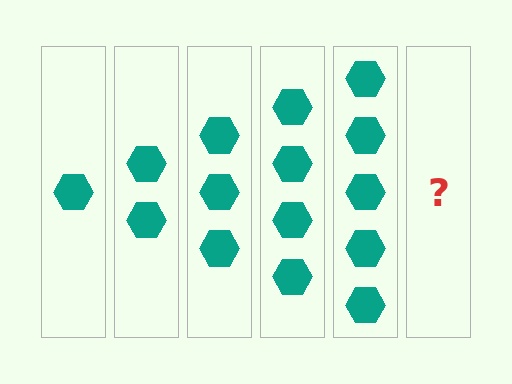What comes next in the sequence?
The next element should be 6 hexagons.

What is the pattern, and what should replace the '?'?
The pattern is that each step adds one more hexagon. The '?' should be 6 hexagons.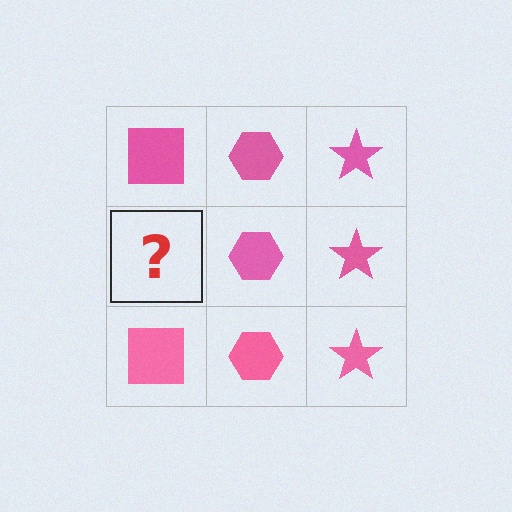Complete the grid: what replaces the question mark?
The question mark should be replaced with a pink square.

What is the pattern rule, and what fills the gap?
The rule is that each column has a consistent shape. The gap should be filled with a pink square.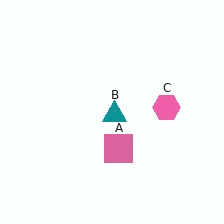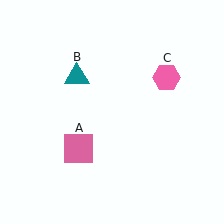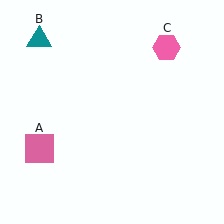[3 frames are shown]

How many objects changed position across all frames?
3 objects changed position: pink square (object A), teal triangle (object B), pink hexagon (object C).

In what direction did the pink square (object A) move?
The pink square (object A) moved left.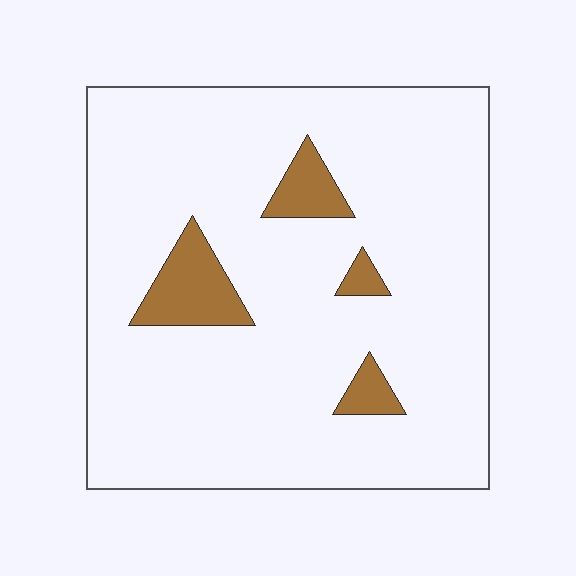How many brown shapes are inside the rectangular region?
4.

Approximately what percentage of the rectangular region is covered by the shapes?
Approximately 10%.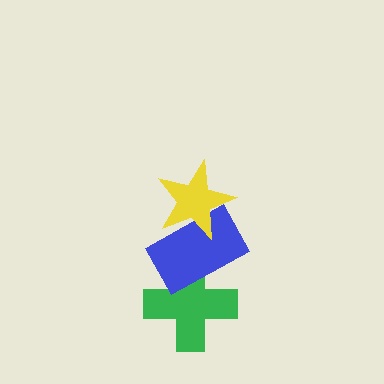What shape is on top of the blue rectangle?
The yellow star is on top of the blue rectangle.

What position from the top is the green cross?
The green cross is 3rd from the top.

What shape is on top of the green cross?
The blue rectangle is on top of the green cross.